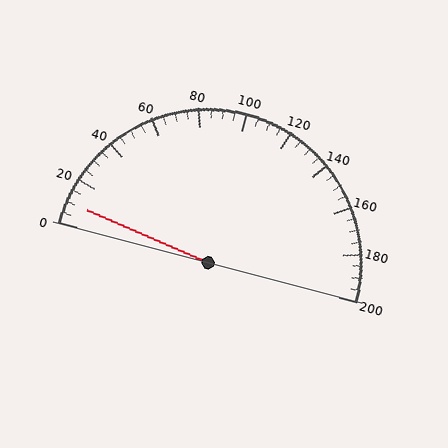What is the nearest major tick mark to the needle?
The nearest major tick mark is 0.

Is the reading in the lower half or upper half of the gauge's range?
The reading is in the lower half of the range (0 to 200).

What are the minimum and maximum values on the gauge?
The gauge ranges from 0 to 200.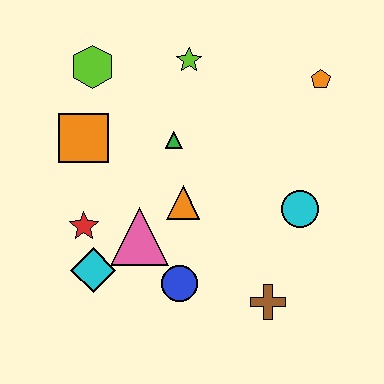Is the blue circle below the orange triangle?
Yes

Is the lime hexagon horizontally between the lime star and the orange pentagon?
No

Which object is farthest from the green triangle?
The brown cross is farthest from the green triangle.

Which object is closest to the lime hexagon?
The orange square is closest to the lime hexagon.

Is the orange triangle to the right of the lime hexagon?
Yes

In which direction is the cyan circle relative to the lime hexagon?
The cyan circle is to the right of the lime hexagon.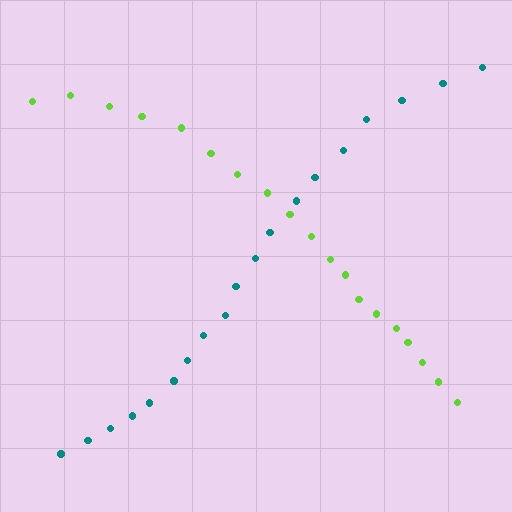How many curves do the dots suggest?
There are 2 distinct paths.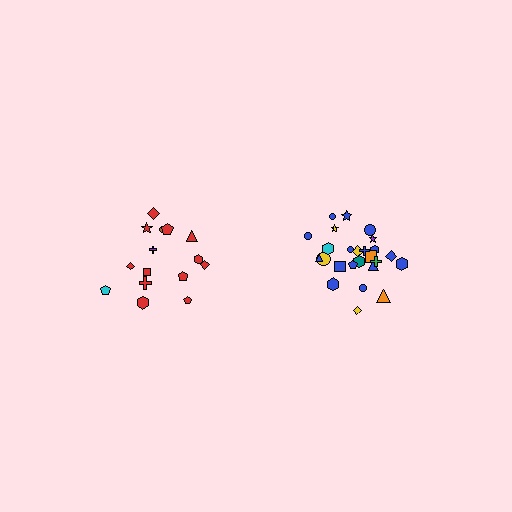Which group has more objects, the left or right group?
The right group.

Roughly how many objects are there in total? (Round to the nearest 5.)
Roughly 40 objects in total.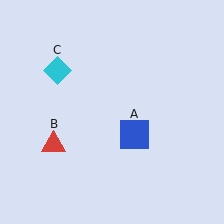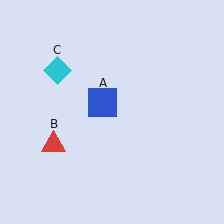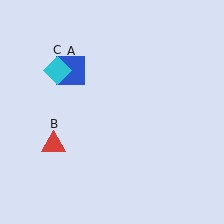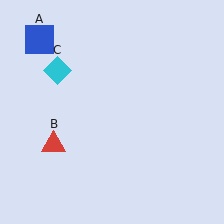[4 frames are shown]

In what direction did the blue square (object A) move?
The blue square (object A) moved up and to the left.